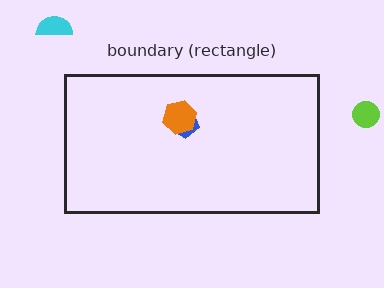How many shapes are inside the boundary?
2 inside, 2 outside.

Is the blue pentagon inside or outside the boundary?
Inside.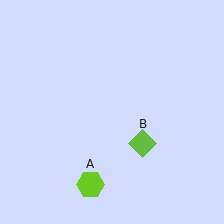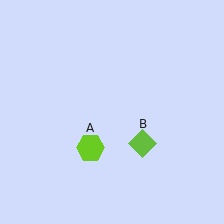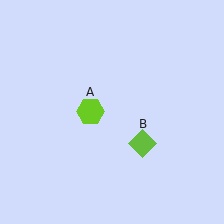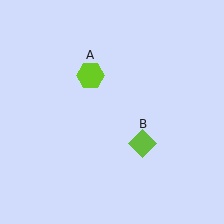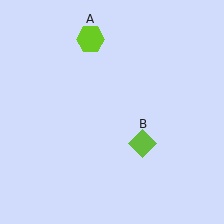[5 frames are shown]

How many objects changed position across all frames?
1 object changed position: lime hexagon (object A).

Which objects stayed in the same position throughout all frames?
Lime diamond (object B) remained stationary.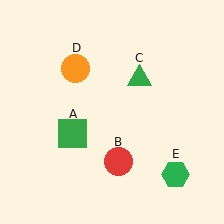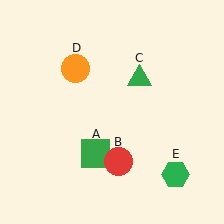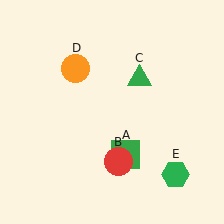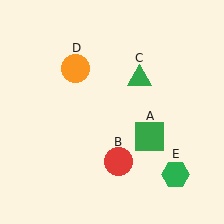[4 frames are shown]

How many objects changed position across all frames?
1 object changed position: green square (object A).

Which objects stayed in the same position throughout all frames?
Red circle (object B) and green triangle (object C) and orange circle (object D) and green hexagon (object E) remained stationary.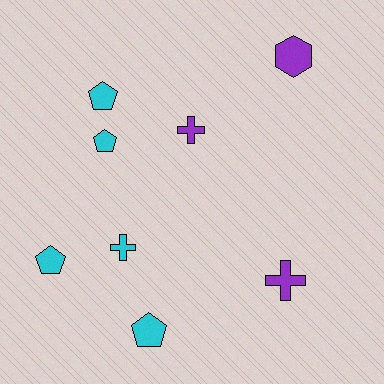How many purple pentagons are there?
There are no purple pentagons.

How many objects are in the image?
There are 8 objects.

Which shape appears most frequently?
Pentagon, with 4 objects.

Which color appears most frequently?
Cyan, with 5 objects.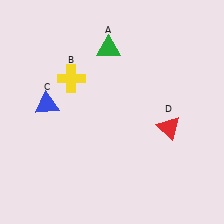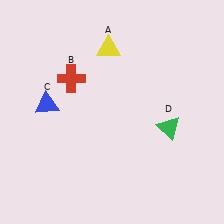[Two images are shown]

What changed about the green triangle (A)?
In Image 1, A is green. In Image 2, it changed to yellow.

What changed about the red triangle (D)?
In Image 1, D is red. In Image 2, it changed to green.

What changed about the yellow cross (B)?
In Image 1, B is yellow. In Image 2, it changed to red.